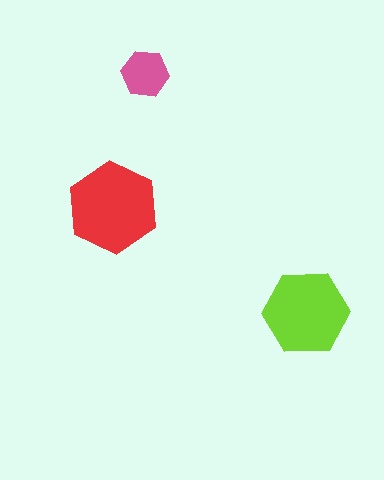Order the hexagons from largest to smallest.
the red one, the lime one, the pink one.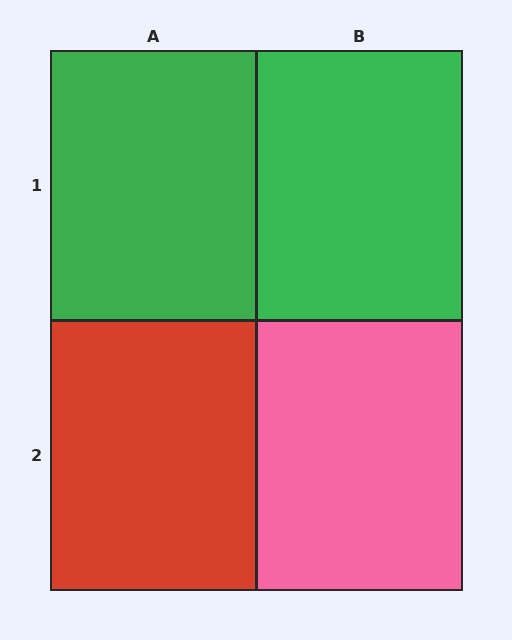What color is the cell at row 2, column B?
Pink.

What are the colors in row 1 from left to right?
Green, green.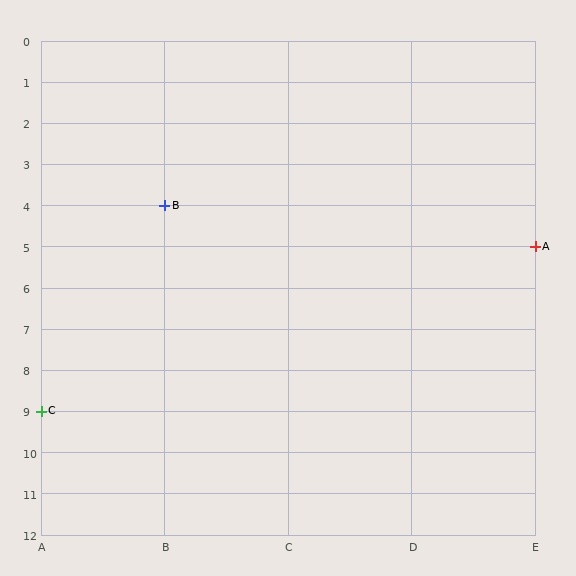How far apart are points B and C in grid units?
Points B and C are 1 column and 5 rows apart (about 5.1 grid units diagonally).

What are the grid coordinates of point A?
Point A is at grid coordinates (E, 5).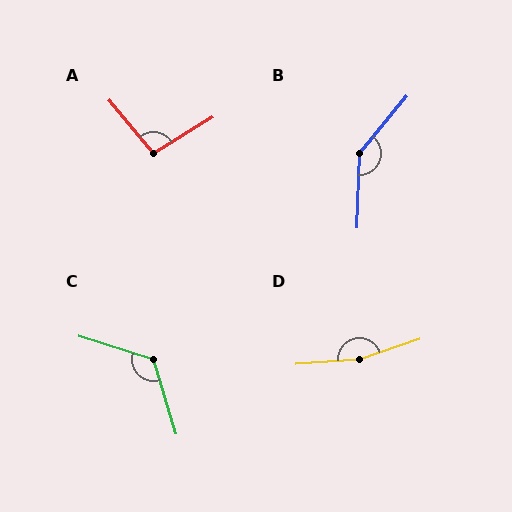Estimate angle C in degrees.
Approximately 124 degrees.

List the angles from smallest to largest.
A (98°), C (124°), B (143°), D (165°).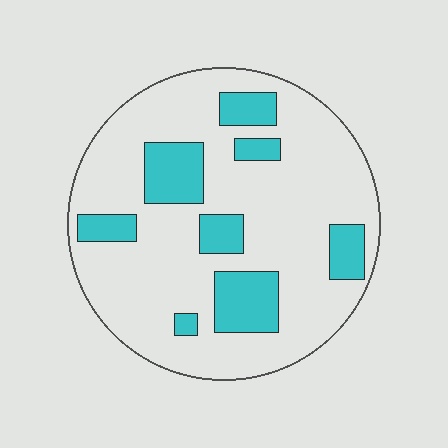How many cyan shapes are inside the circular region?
8.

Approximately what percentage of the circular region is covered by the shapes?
Approximately 20%.